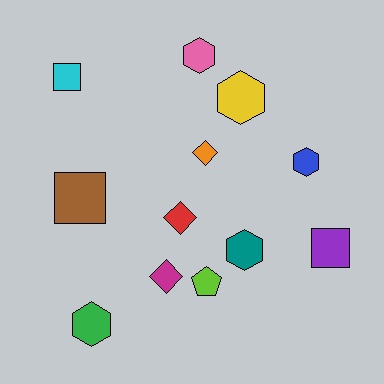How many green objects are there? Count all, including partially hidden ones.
There is 1 green object.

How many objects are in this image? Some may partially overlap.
There are 12 objects.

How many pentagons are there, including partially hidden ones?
There is 1 pentagon.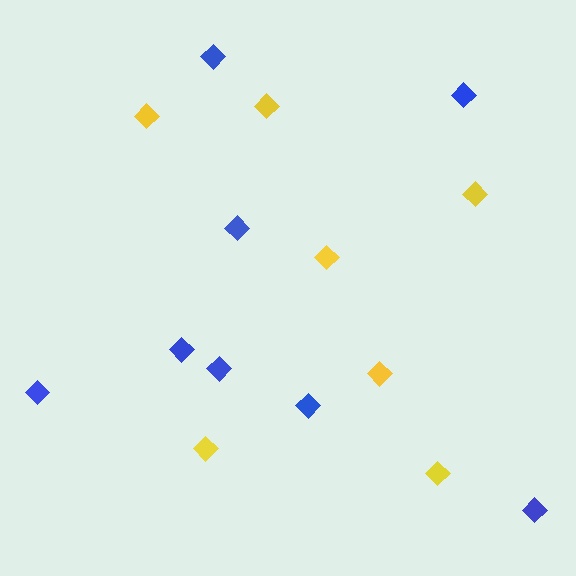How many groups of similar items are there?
There are 2 groups: one group of blue diamonds (8) and one group of yellow diamonds (7).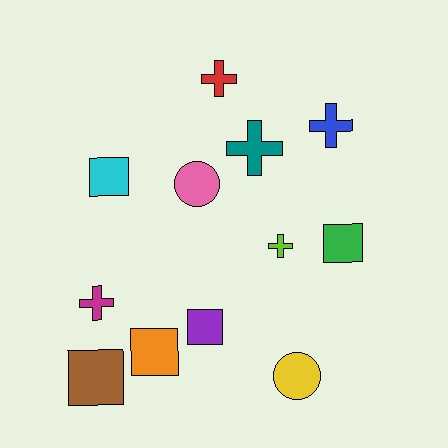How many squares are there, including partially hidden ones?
There are 5 squares.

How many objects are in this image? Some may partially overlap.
There are 12 objects.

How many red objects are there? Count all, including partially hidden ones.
There is 1 red object.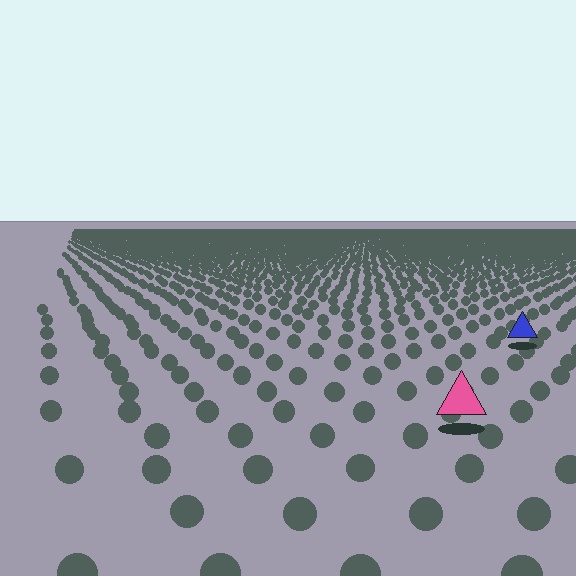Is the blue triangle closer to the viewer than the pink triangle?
No. The pink triangle is closer — you can tell from the texture gradient: the ground texture is coarser near it.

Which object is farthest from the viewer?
The blue triangle is farthest from the viewer. It appears smaller and the ground texture around it is denser.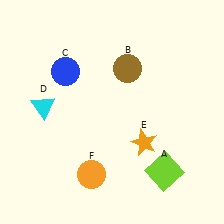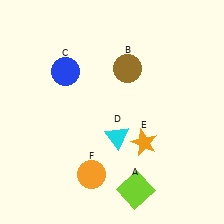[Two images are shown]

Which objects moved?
The objects that moved are: the lime square (A), the cyan triangle (D).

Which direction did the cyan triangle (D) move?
The cyan triangle (D) moved right.